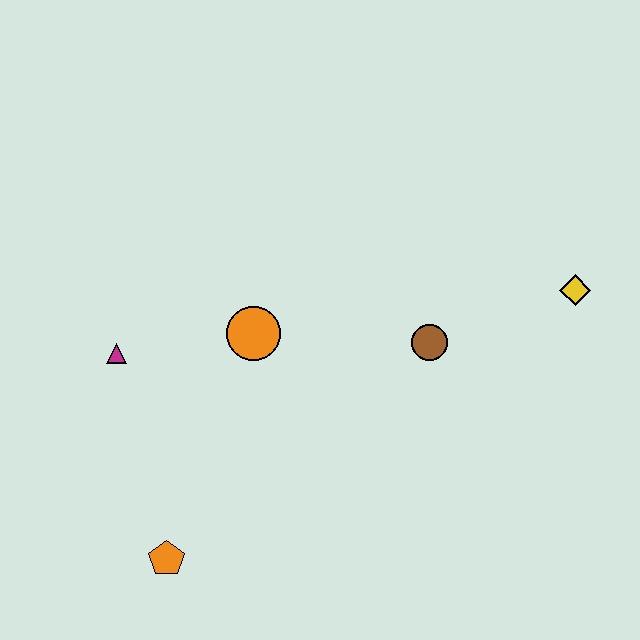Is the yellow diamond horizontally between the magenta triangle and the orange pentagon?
No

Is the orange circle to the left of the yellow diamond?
Yes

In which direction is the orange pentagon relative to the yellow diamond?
The orange pentagon is to the left of the yellow diamond.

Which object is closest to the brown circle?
The yellow diamond is closest to the brown circle.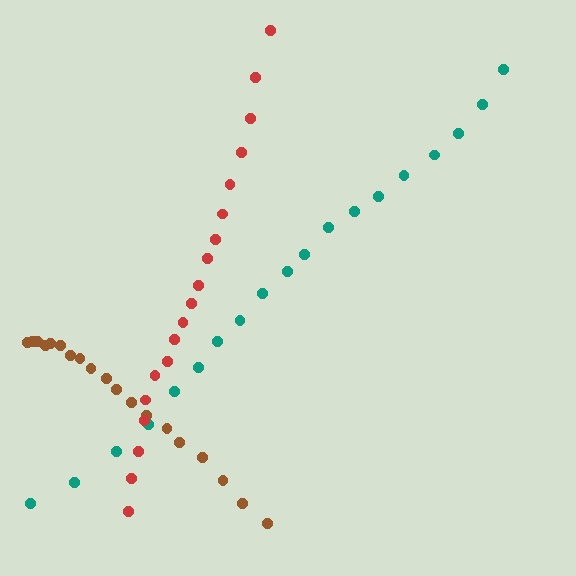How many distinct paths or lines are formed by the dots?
There are 3 distinct paths.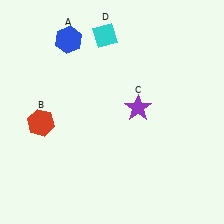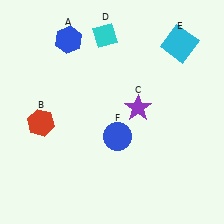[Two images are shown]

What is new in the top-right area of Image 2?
A cyan square (E) was added in the top-right area of Image 2.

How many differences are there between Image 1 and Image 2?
There are 2 differences between the two images.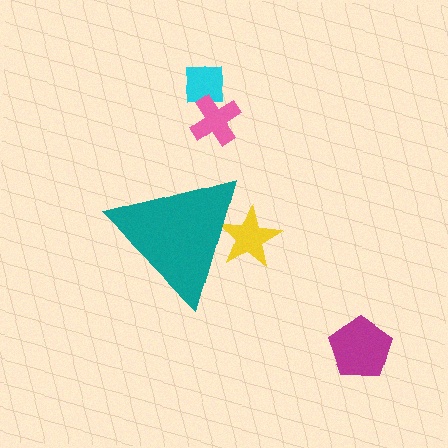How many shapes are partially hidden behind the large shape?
1 shape is partially hidden.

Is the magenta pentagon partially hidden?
No, the magenta pentagon is fully visible.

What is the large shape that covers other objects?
A teal triangle.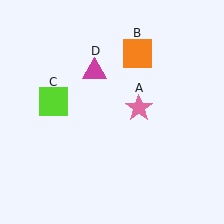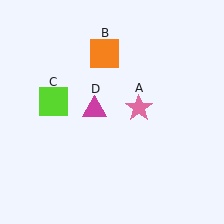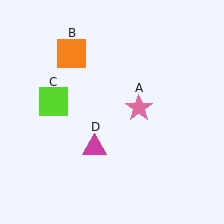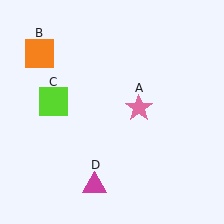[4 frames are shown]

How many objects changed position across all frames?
2 objects changed position: orange square (object B), magenta triangle (object D).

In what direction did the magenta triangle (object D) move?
The magenta triangle (object D) moved down.